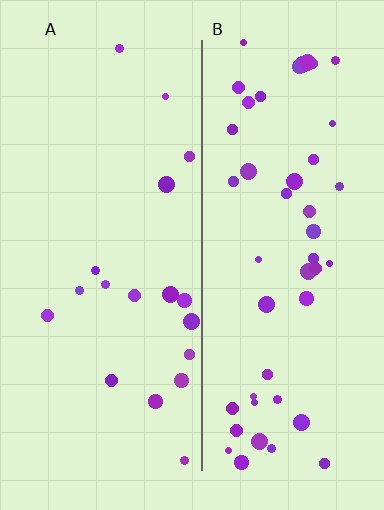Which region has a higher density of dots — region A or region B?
B (the right).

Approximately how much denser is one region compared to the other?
Approximately 2.5× — region B over region A.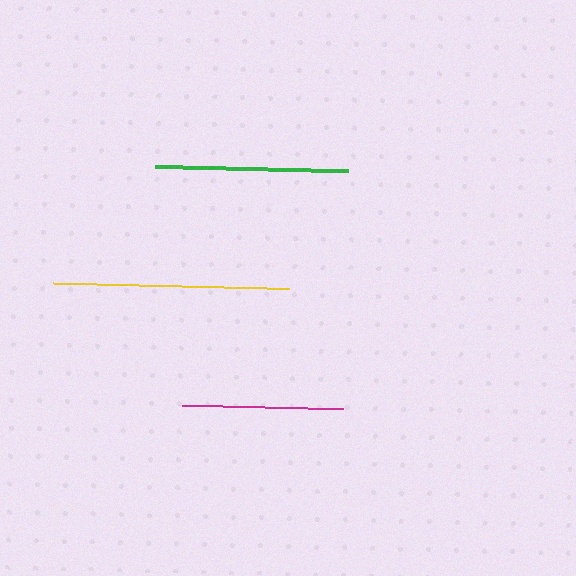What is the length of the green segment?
The green segment is approximately 192 pixels long.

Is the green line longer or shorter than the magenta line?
The green line is longer than the magenta line.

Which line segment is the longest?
The yellow line is the longest at approximately 236 pixels.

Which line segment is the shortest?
The magenta line is the shortest at approximately 160 pixels.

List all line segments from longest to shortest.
From longest to shortest: yellow, green, magenta.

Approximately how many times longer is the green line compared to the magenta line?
The green line is approximately 1.2 times the length of the magenta line.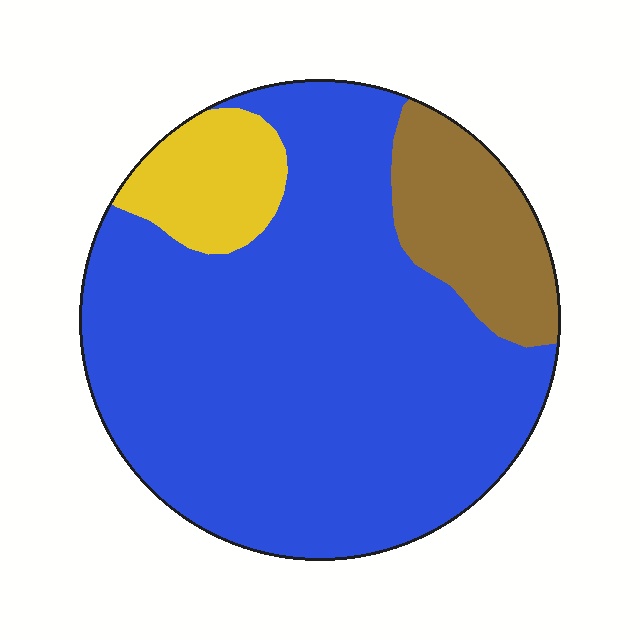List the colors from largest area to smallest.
From largest to smallest: blue, brown, yellow.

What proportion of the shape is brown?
Brown takes up about one eighth (1/8) of the shape.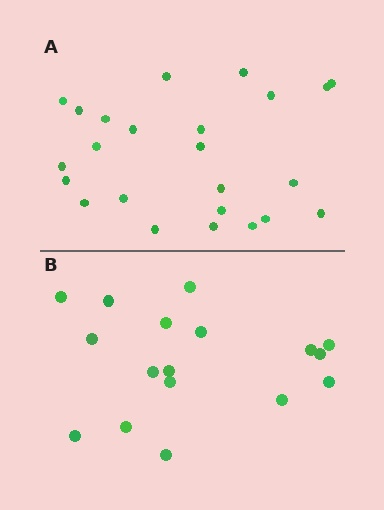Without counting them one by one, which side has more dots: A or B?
Region A (the top region) has more dots.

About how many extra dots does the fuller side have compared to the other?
Region A has roughly 8 or so more dots than region B.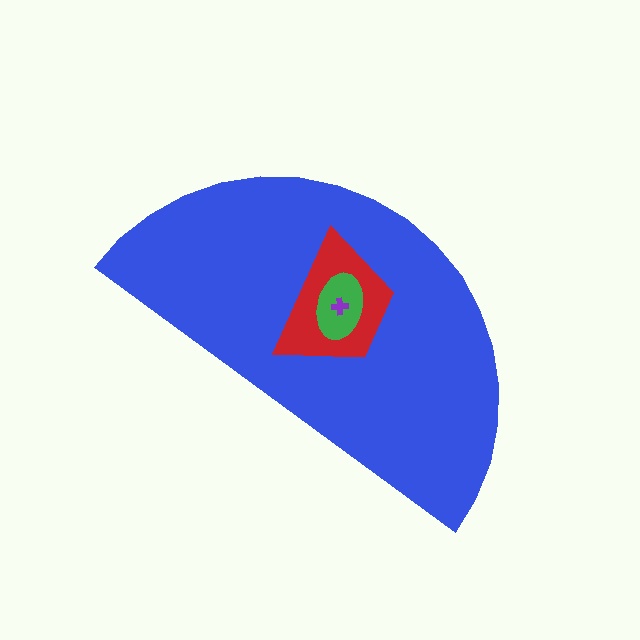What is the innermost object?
The purple cross.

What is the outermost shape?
The blue semicircle.